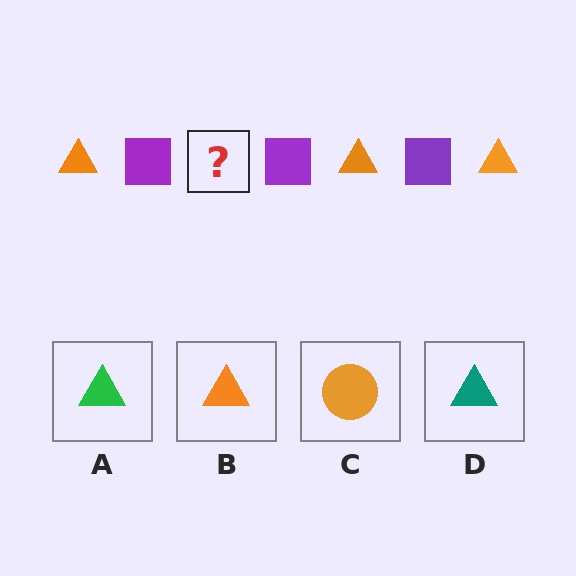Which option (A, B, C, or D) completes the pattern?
B.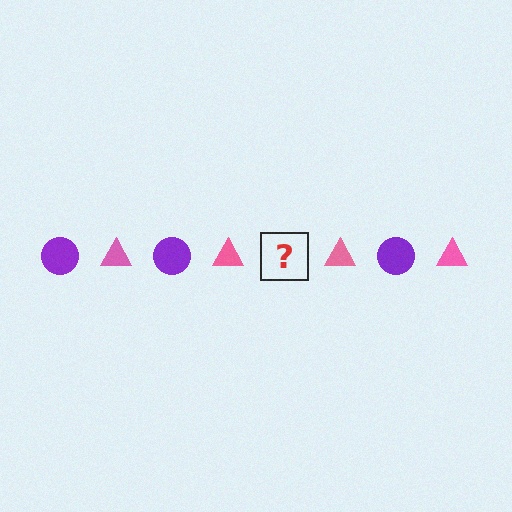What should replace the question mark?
The question mark should be replaced with a purple circle.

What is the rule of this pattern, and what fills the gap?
The rule is that the pattern alternates between purple circle and pink triangle. The gap should be filled with a purple circle.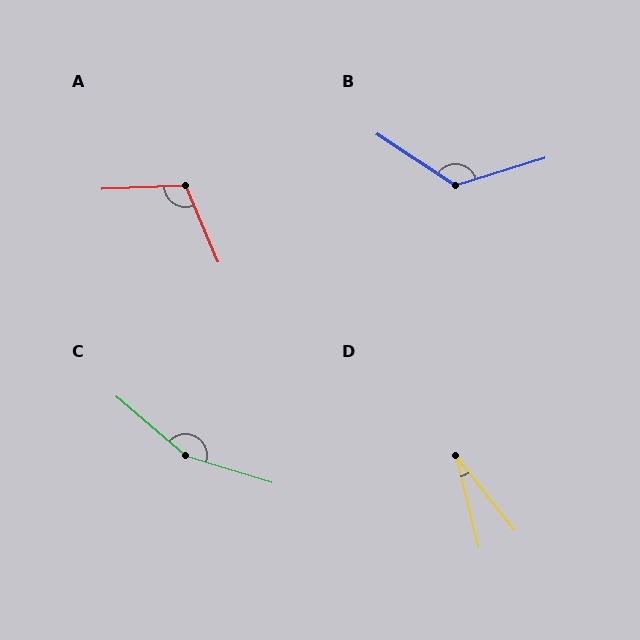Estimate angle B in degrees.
Approximately 130 degrees.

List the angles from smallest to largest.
D (24°), A (110°), B (130°), C (156°).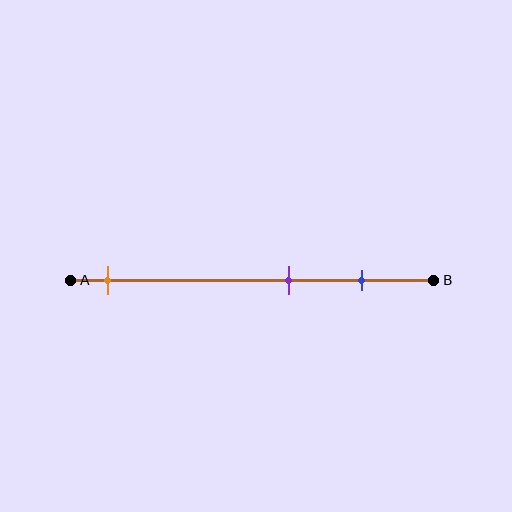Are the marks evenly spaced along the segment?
No, the marks are not evenly spaced.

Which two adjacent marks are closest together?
The purple and blue marks are the closest adjacent pair.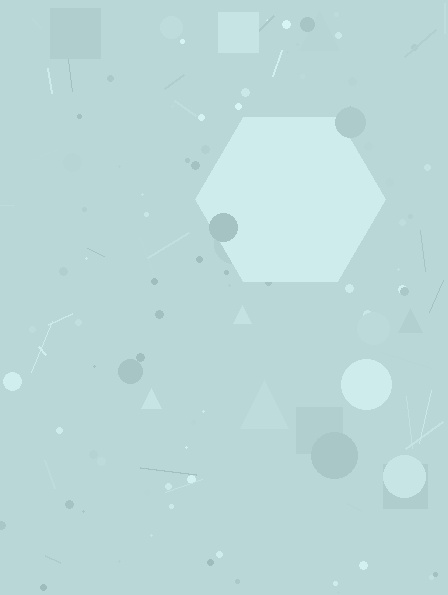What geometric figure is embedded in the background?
A hexagon is embedded in the background.